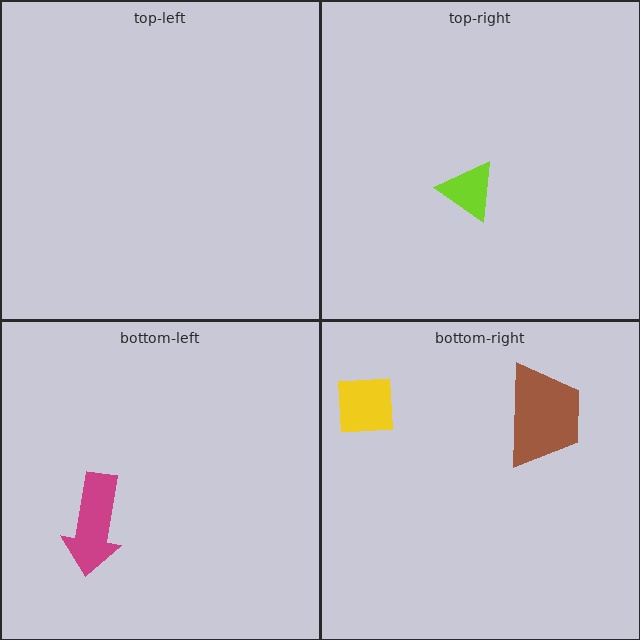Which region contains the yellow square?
The bottom-right region.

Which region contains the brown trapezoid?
The bottom-right region.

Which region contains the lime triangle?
The top-right region.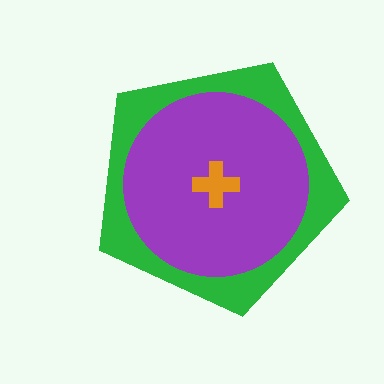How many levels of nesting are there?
3.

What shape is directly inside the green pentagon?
The purple circle.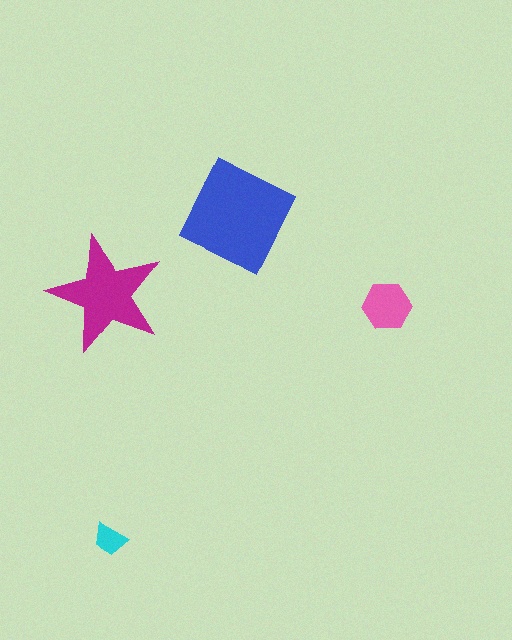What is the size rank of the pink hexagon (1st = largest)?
3rd.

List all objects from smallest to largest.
The cyan trapezoid, the pink hexagon, the magenta star, the blue square.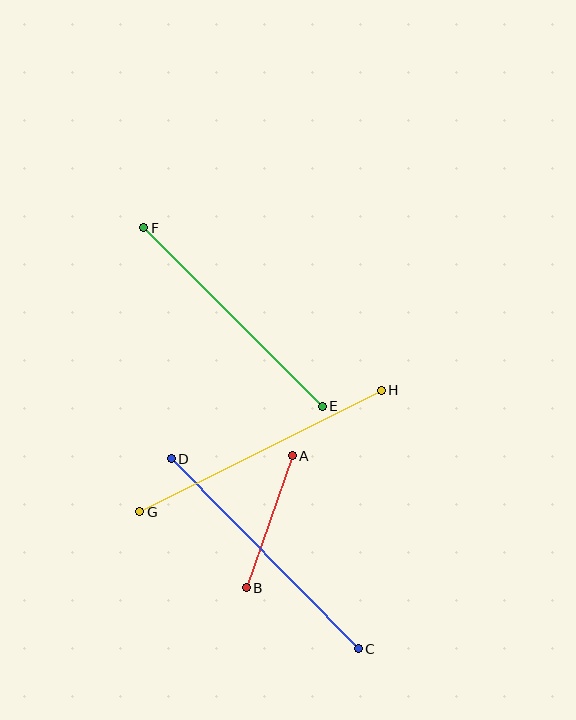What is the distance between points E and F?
The distance is approximately 252 pixels.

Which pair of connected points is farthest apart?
Points G and H are farthest apart.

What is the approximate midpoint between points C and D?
The midpoint is at approximately (265, 554) pixels.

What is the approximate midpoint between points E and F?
The midpoint is at approximately (233, 317) pixels.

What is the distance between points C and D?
The distance is approximately 267 pixels.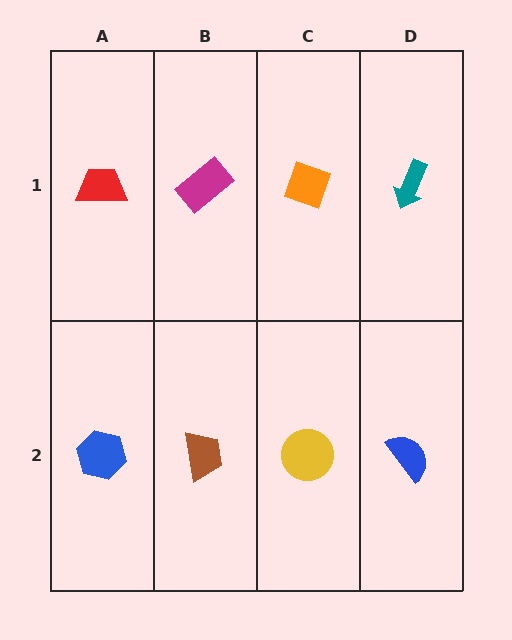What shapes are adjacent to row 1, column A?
A blue hexagon (row 2, column A), a magenta rectangle (row 1, column B).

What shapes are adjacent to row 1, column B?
A brown trapezoid (row 2, column B), a red trapezoid (row 1, column A), an orange diamond (row 1, column C).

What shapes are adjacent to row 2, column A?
A red trapezoid (row 1, column A), a brown trapezoid (row 2, column B).